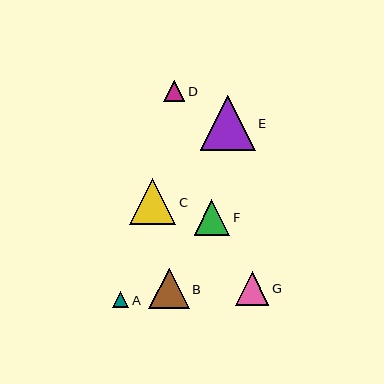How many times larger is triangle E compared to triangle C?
Triangle E is approximately 1.2 times the size of triangle C.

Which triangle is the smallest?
Triangle A is the smallest with a size of approximately 16 pixels.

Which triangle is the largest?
Triangle E is the largest with a size of approximately 55 pixels.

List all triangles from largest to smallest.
From largest to smallest: E, C, B, F, G, D, A.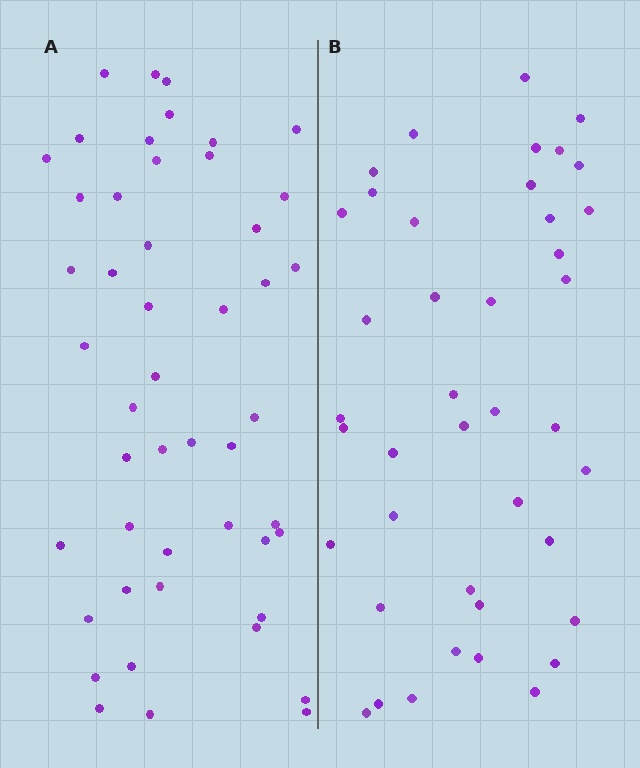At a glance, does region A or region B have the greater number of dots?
Region A (the left region) has more dots.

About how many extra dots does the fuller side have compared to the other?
Region A has roughly 8 or so more dots than region B.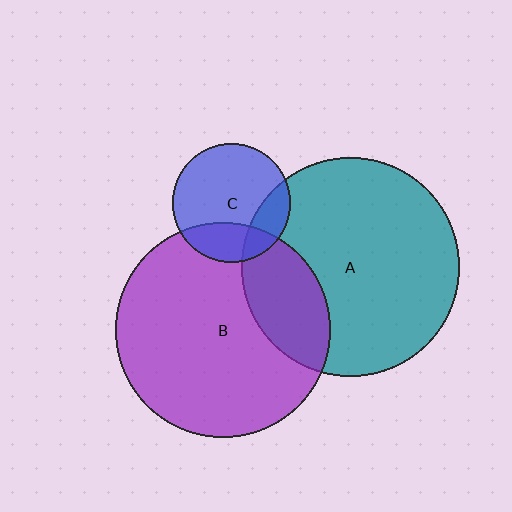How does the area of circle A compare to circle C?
Approximately 3.4 times.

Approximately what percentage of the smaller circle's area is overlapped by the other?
Approximately 25%.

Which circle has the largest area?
Circle A (teal).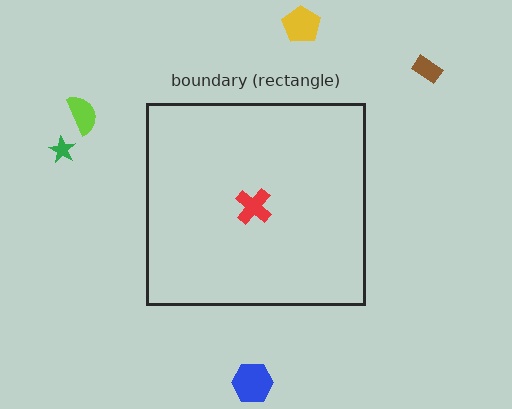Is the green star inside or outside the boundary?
Outside.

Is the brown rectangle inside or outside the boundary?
Outside.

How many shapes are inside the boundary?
1 inside, 5 outside.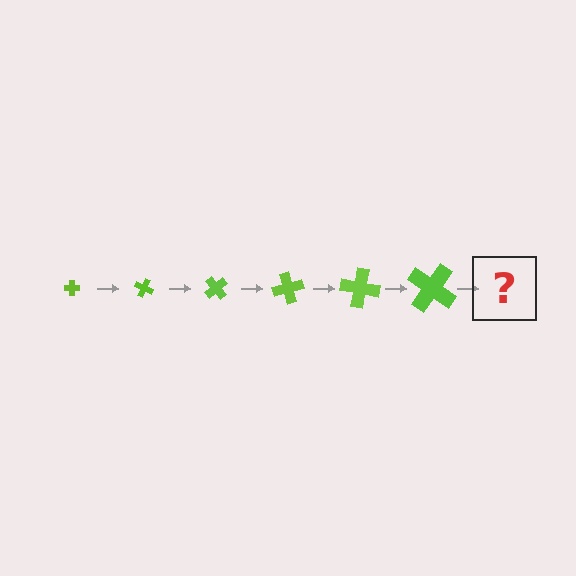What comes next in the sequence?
The next element should be a cross, larger than the previous one and rotated 150 degrees from the start.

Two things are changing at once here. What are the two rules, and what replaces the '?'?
The two rules are that the cross grows larger each step and it rotates 25 degrees each step. The '?' should be a cross, larger than the previous one and rotated 150 degrees from the start.